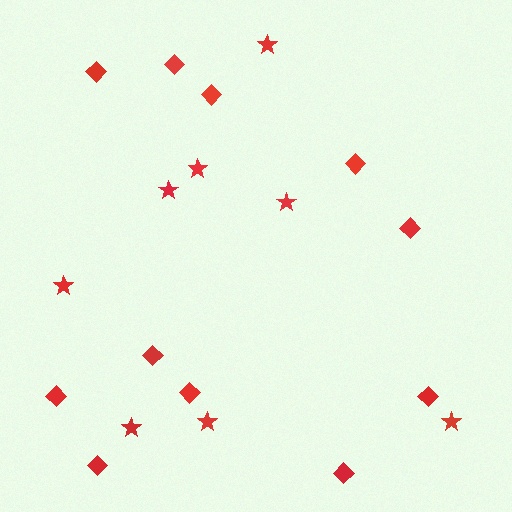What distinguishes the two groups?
There are 2 groups: one group of diamonds (11) and one group of stars (8).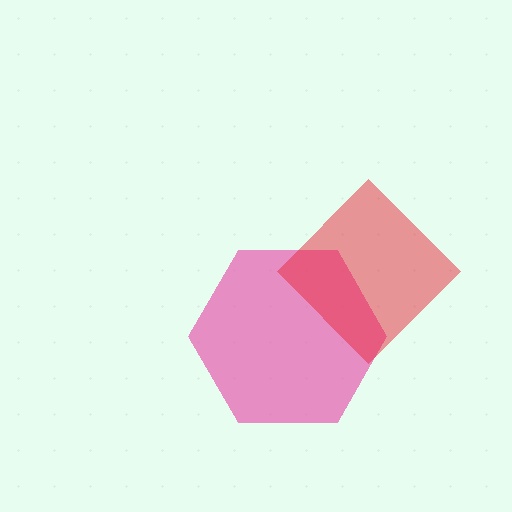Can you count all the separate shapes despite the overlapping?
Yes, there are 2 separate shapes.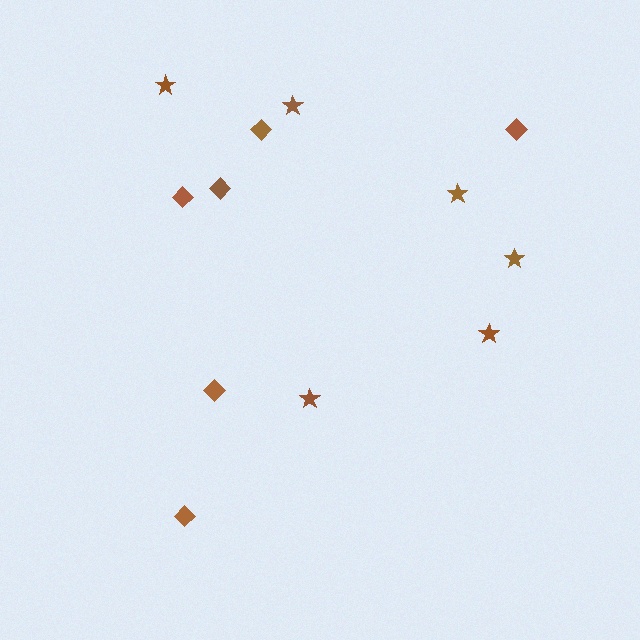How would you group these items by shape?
There are 2 groups: one group of stars (6) and one group of diamonds (6).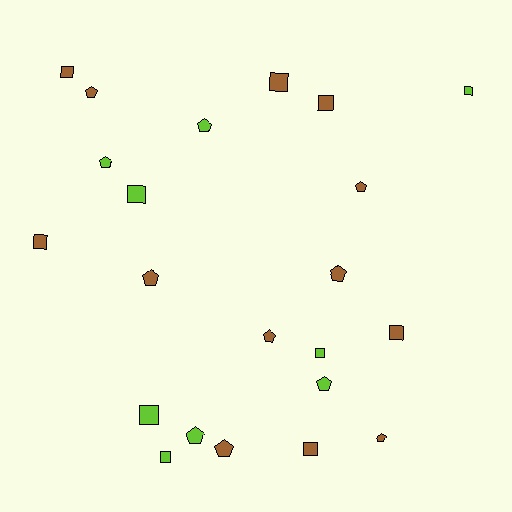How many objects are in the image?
There are 22 objects.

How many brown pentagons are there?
There are 7 brown pentagons.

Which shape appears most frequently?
Square, with 11 objects.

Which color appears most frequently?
Brown, with 13 objects.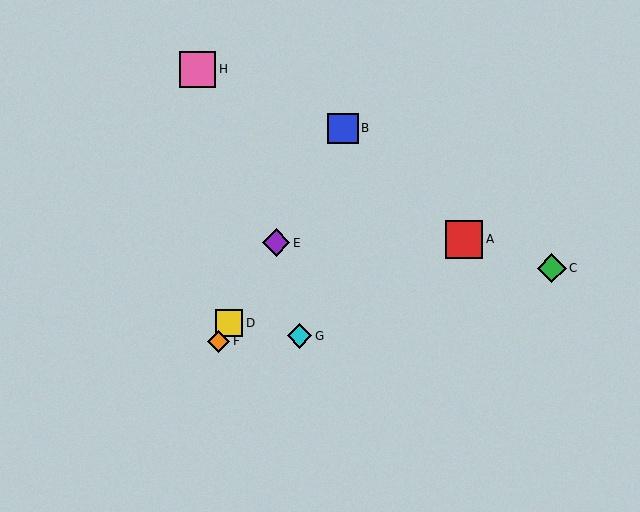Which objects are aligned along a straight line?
Objects B, D, E, F are aligned along a straight line.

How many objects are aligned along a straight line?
4 objects (B, D, E, F) are aligned along a straight line.